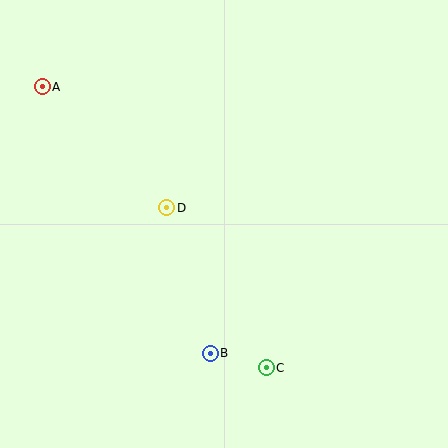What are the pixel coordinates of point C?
Point C is at (266, 368).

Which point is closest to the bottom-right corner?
Point C is closest to the bottom-right corner.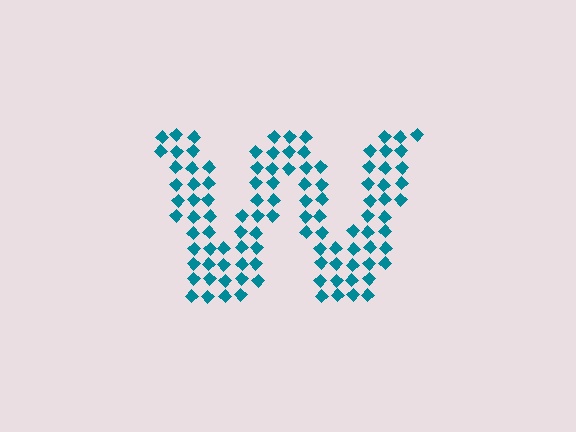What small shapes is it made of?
It is made of small diamonds.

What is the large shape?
The large shape is the letter W.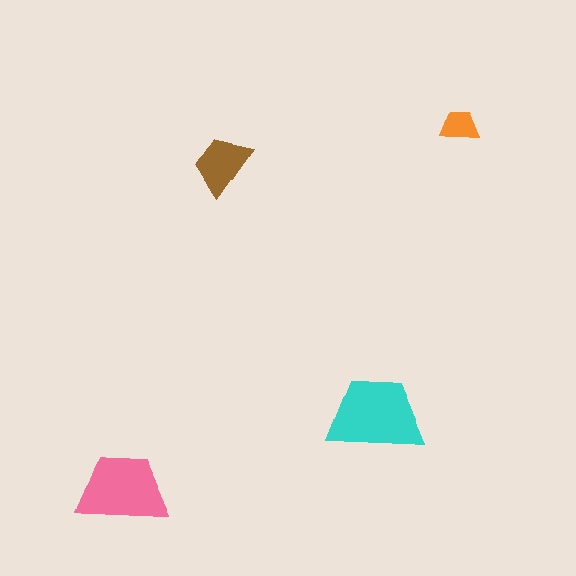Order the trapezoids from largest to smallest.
the cyan one, the pink one, the brown one, the orange one.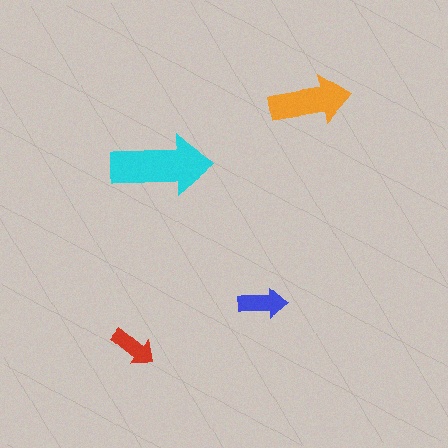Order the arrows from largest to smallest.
the cyan one, the orange one, the blue one, the red one.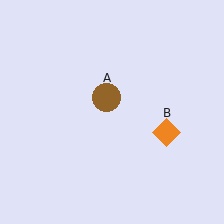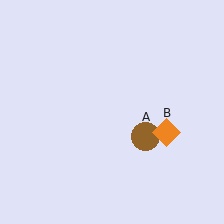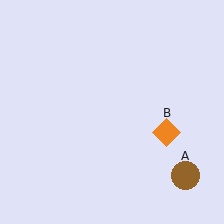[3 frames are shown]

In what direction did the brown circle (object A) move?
The brown circle (object A) moved down and to the right.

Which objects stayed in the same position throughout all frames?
Orange diamond (object B) remained stationary.